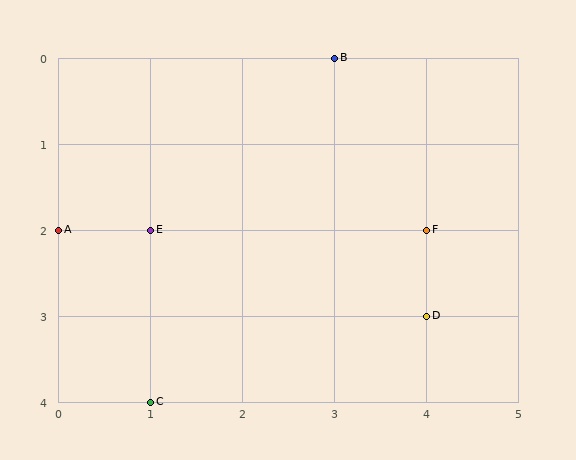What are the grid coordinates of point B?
Point B is at grid coordinates (3, 0).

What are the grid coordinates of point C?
Point C is at grid coordinates (1, 4).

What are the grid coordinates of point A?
Point A is at grid coordinates (0, 2).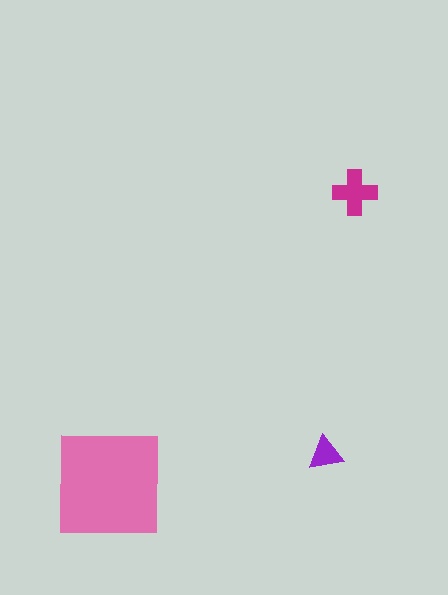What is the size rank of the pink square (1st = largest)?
1st.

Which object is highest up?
The magenta cross is topmost.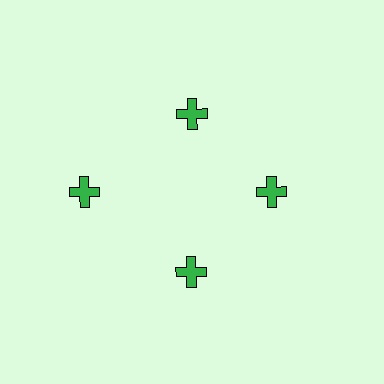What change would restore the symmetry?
The symmetry would be restored by moving it inward, back onto the ring so that all 4 crosses sit at equal angles and equal distance from the center.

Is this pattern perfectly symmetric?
No. The 4 green crosses are arranged in a ring, but one element near the 9 o'clock position is pushed outward from the center, breaking the 4-fold rotational symmetry.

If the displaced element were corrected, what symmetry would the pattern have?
It would have 4-fold rotational symmetry — the pattern would map onto itself every 90 degrees.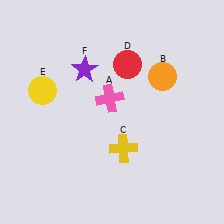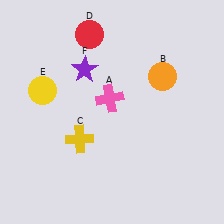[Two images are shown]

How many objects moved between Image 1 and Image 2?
2 objects moved between the two images.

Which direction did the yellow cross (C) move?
The yellow cross (C) moved left.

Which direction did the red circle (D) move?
The red circle (D) moved left.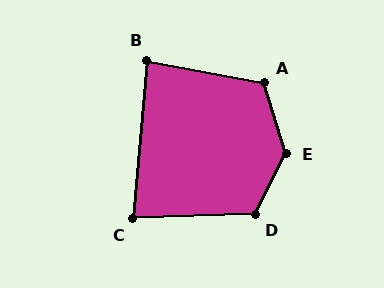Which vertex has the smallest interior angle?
C, at approximately 83 degrees.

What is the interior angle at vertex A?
Approximately 118 degrees (obtuse).